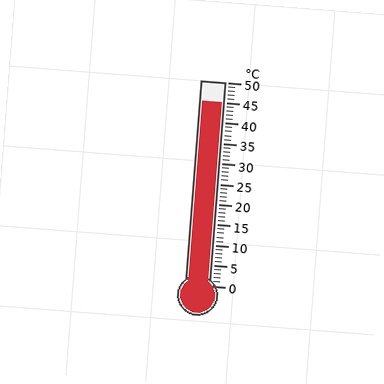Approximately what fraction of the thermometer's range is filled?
The thermometer is filled to approximately 90% of its range.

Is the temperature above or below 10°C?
The temperature is above 10°C.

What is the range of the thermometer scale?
The thermometer scale ranges from 0°C to 50°C.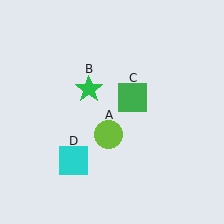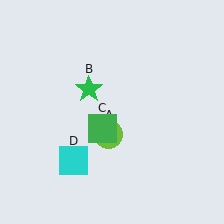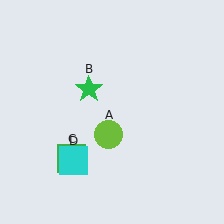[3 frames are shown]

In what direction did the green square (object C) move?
The green square (object C) moved down and to the left.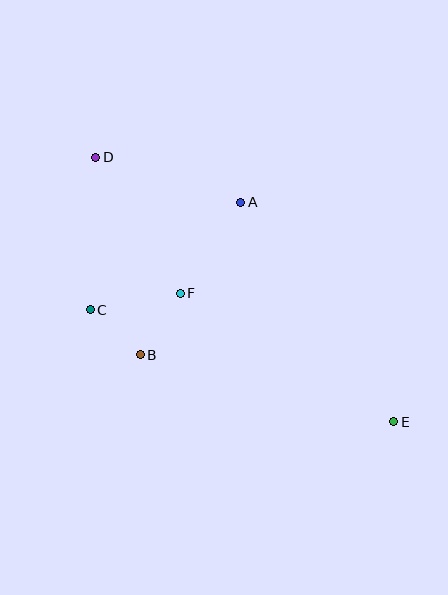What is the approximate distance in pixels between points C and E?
The distance between C and E is approximately 323 pixels.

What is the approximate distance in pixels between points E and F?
The distance between E and F is approximately 249 pixels.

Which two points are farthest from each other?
Points D and E are farthest from each other.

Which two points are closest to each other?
Points B and C are closest to each other.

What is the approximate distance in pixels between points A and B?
The distance between A and B is approximately 183 pixels.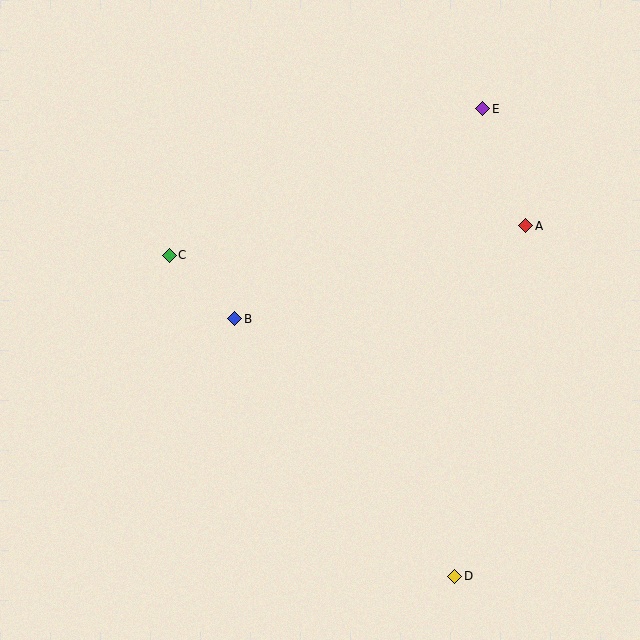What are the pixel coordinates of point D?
Point D is at (455, 576).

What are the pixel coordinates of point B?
Point B is at (235, 319).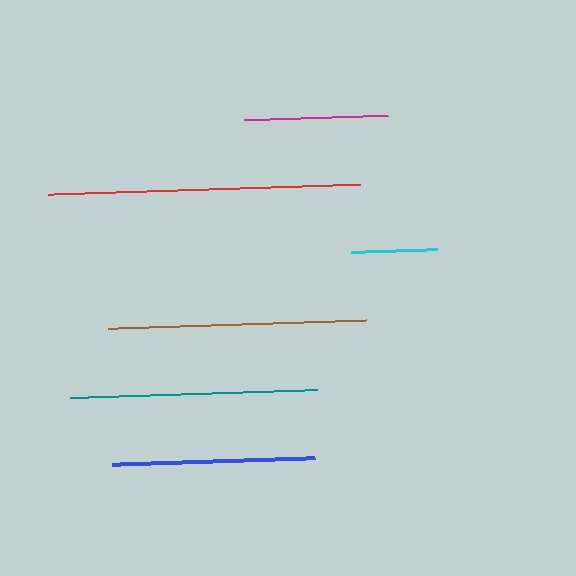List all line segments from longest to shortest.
From longest to shortest: red, brown, teal, blue, magenta, cyan.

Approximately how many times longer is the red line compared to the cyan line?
The red line is approximately 3.6 times the length of the cyan line.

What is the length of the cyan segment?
The cyan segment is approximately 86 pixels long.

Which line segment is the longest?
The red line is the longest at approximately 313 pixels.